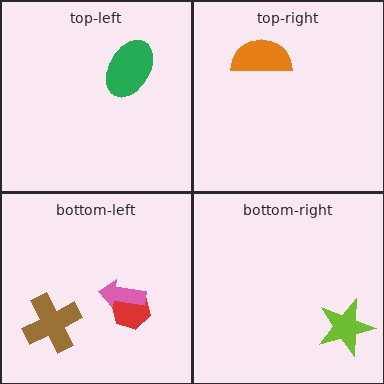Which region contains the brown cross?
The bottom-left region.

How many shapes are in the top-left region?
1.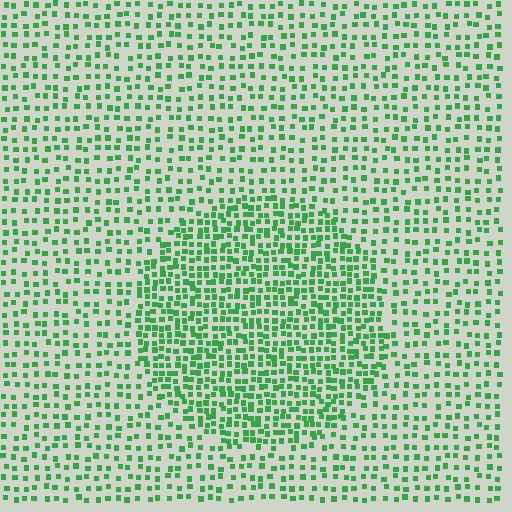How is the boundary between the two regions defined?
The boundary is defined by a change in element density (approximately 1.9x ratio). All elements are the same color, size, and shape.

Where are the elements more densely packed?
The elements are more densely packed inside the circle boundary.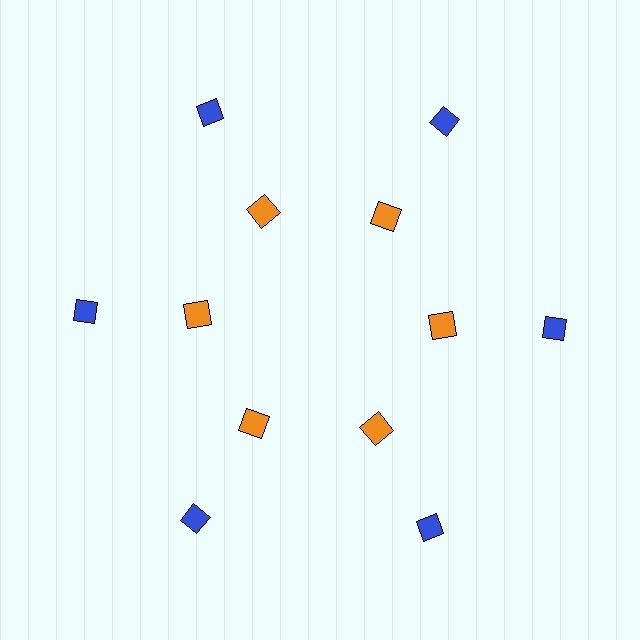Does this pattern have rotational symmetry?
Yes, this pattern has 6-fold rotational symmetry. It looks the same after rotating 60 degrees around the center.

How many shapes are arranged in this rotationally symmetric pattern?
There are 12 shapes, arranged in 6 groups of 2.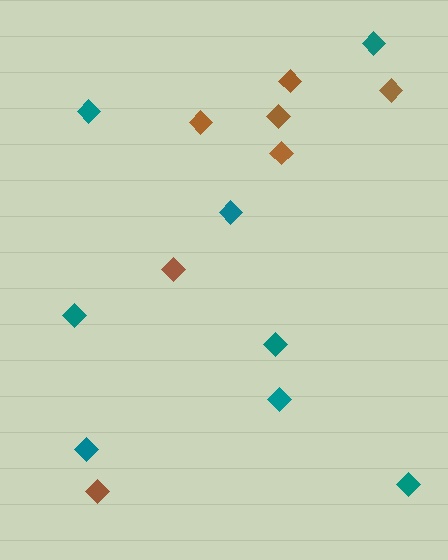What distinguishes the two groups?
There are 2 groups: one group of teal diamonds (8) and one group of brown diamonds (7).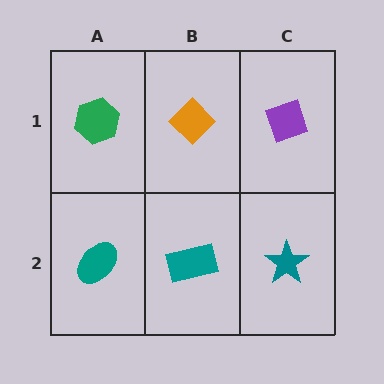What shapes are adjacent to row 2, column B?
An orange diamond (row 1, column B), a teal ellipse (row 2, column A), a teal star (row 2, column C).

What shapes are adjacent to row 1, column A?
A teal ellipse (row 2, column A), an orange diamond (row 1, column B).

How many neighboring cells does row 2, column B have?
3.